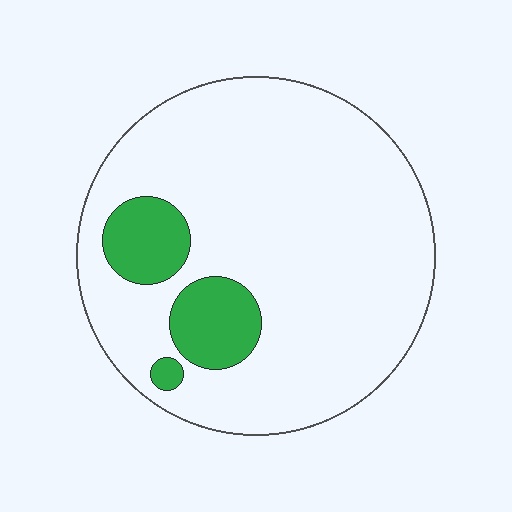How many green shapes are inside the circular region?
3.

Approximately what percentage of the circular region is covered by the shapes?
Approximately 15%.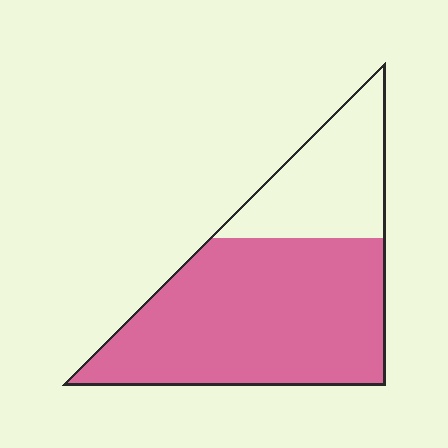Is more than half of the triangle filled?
Yes.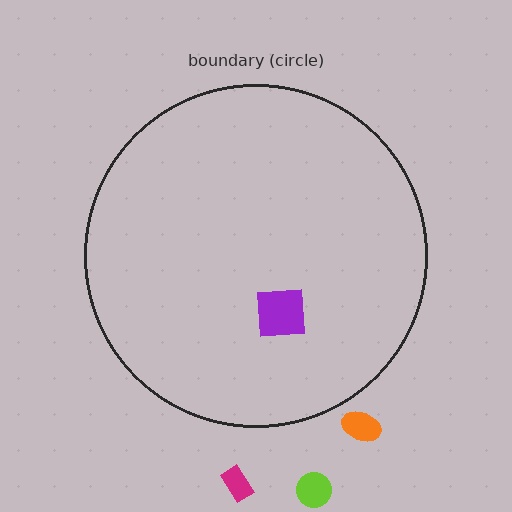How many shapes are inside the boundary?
1 inside, 3 outside.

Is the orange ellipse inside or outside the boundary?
Outside.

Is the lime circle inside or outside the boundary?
Outside.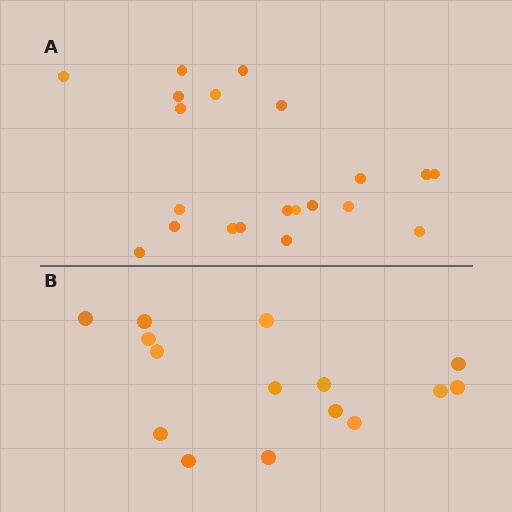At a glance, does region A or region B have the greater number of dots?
Region A (the top region) has more dots.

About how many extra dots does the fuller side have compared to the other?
Region A has about 6 more dots than region B.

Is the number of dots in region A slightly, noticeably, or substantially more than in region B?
Region A has noticeably more, but not dramatically so. The ratio is roughly 1.4 to 1.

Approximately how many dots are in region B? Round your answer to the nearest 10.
About 20 dots. (The exact count is 15, which rounds to 20.)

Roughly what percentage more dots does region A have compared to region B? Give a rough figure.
About 40% more.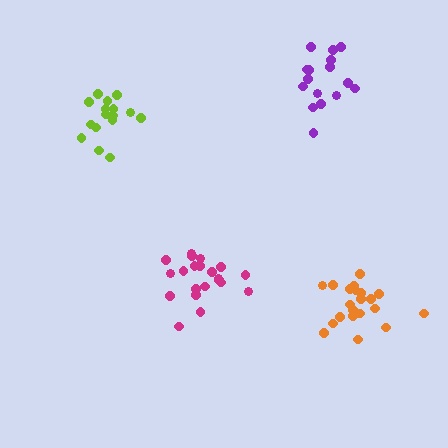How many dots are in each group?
Group 1: 21 dots, Group 2: 16 dots, Group 3: 21 dots, Group 4: 16 dots (74 total).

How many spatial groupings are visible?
There are 4 spatial groupings.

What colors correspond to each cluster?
The clusters are colored: orange, lime, magenta, purple.